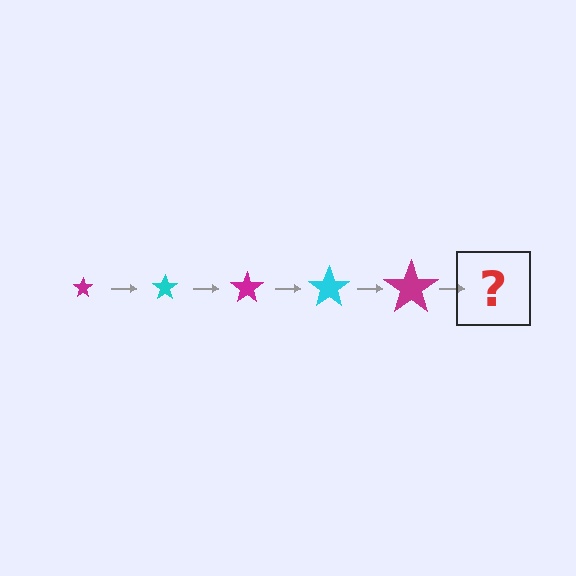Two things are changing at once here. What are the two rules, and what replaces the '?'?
The two rules are that the star grows larger each step and the color cycles through magenta and cyan. The '?' should be a cyan star, larger than the previous one.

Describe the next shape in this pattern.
It should be a cyan star, larger than the previous one.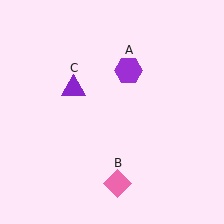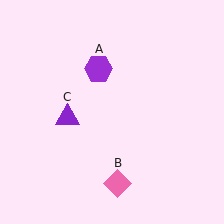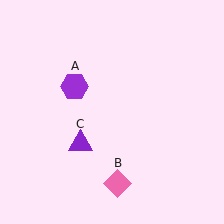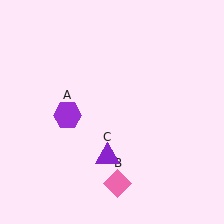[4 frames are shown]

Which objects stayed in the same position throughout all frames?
Pink diamond (object B) remained stationary.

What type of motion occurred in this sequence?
The purple hexagon (object A), purple triangle (object C) rotated counterclockwise around the center of the scene.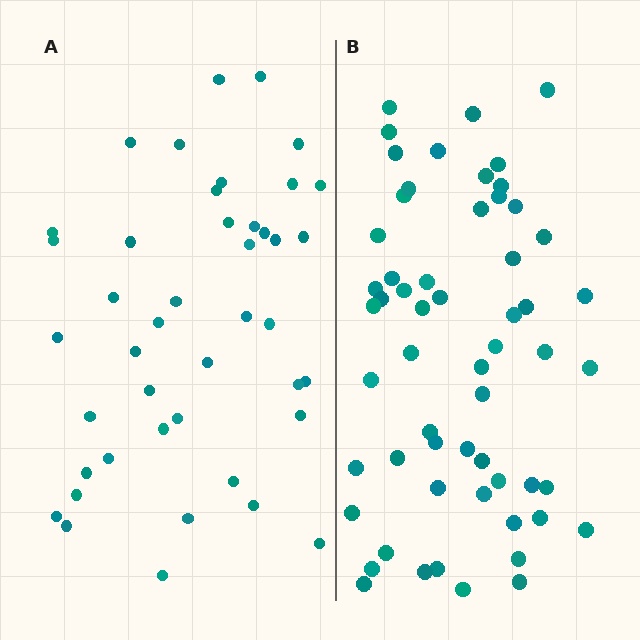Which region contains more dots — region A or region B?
Region B (the right region) has more dots.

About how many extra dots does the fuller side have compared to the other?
Region B has approximately 15 more dots than region A.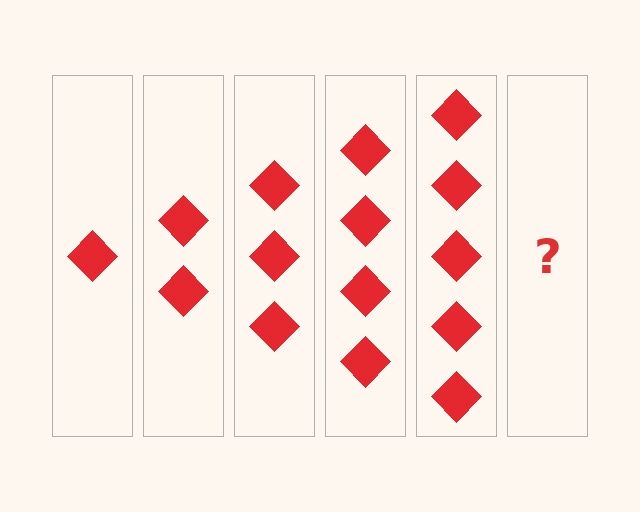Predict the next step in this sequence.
The next step is 6 diamonds.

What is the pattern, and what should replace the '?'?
The pattern is that each step adds one more diamond. The '?' should be 6 diamonds.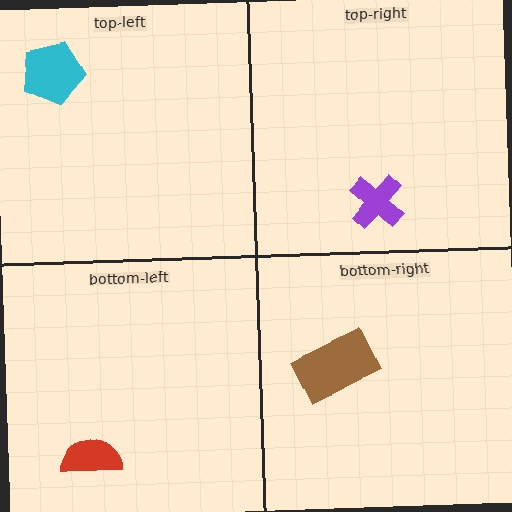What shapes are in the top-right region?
The purple cross.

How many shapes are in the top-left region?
1.